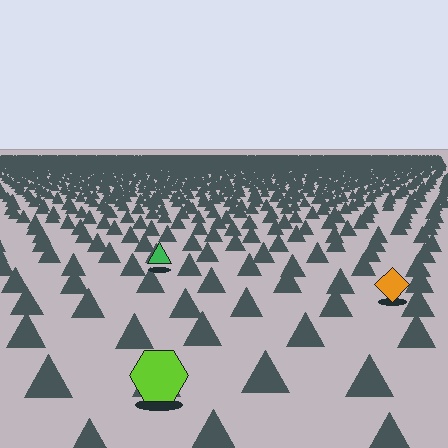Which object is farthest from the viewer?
The green triangle is farthest from the viewer. It appears smaller and the ground texture around it is denser.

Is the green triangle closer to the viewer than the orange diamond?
No. The orange diamond is closer — you can tell from the texture gradient: the ground texture is coarser near it.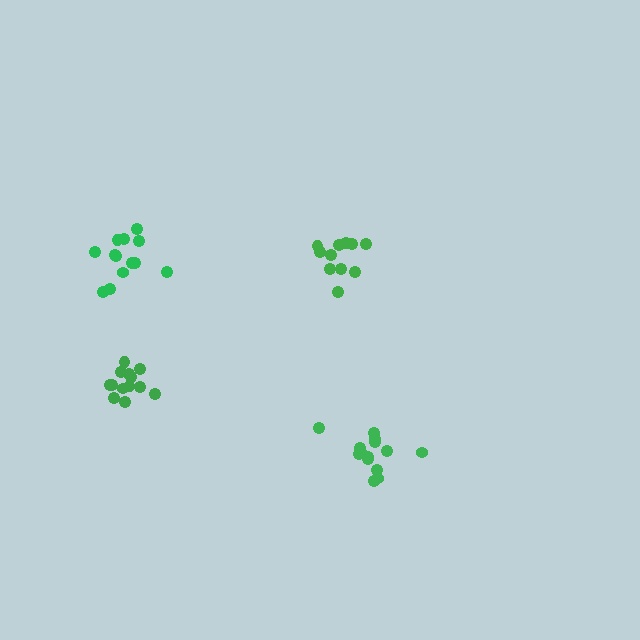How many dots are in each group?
Group 1: 11 dots, Group 2: 13 dots, Group 3: 14 dots, Group 4: 13 dots (51 total).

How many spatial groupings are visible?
There are 4 spatial groupings.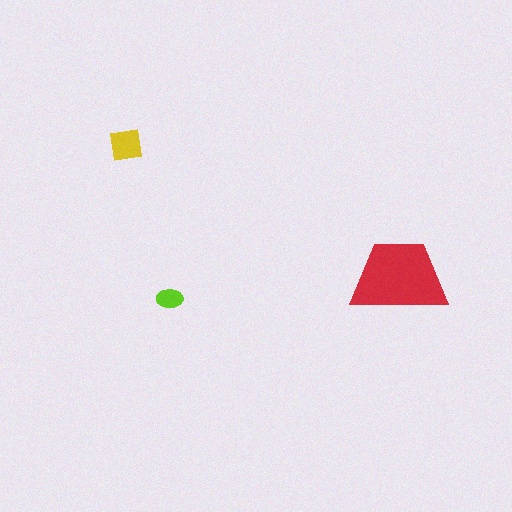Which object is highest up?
The yellow square is topmost.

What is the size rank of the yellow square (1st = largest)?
2nd.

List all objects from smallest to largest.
The lime ellipse, the yellow square, the red trapezoid.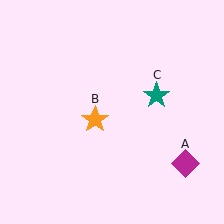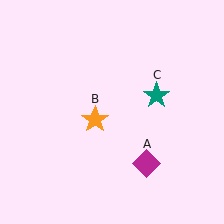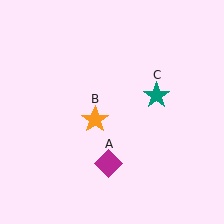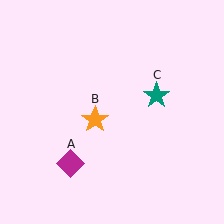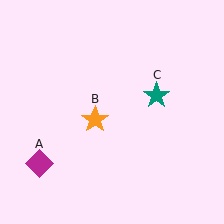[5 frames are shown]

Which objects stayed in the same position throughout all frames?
Orange star (object B) and teal star (object C) remained stationary.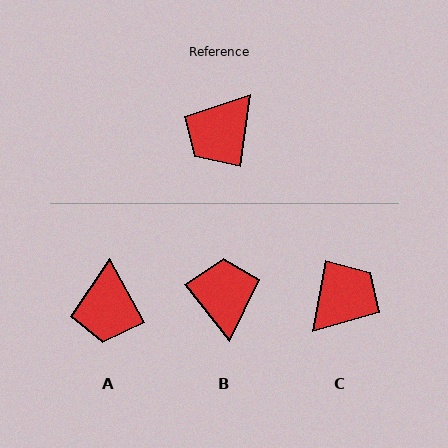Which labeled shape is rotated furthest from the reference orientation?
C, about 177 degrees away.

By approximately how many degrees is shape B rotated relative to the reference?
Approximately 134 degrees clockwise.